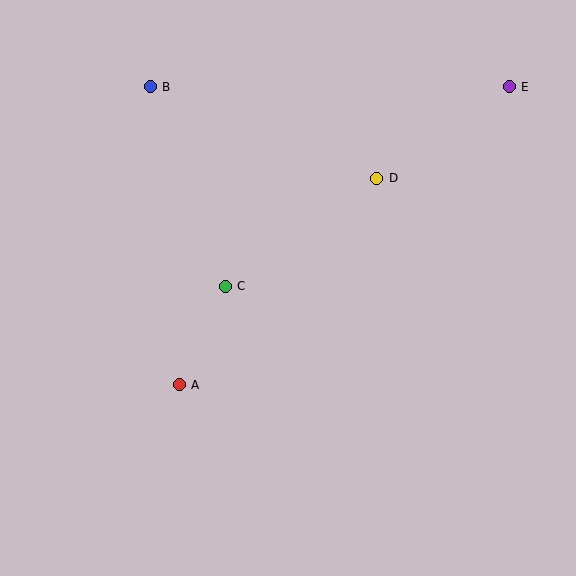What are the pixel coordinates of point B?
Point B is at (150, 87).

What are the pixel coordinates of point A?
Point A is at (179, 385).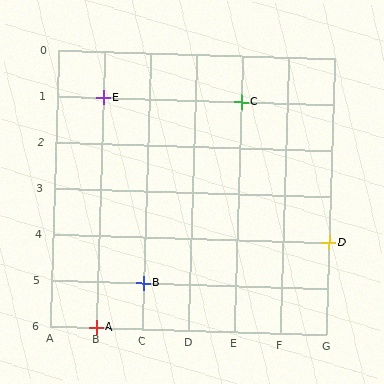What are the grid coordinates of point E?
Point E is at grid coordinates (B, 1).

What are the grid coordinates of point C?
Point C is at grid coordinates (E, 1).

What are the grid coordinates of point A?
Point A is at grid coordinates (B, 6).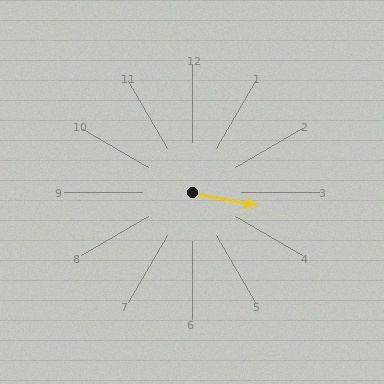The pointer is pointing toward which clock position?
Roughly 3 o'clock.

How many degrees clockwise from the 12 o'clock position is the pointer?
Approximately 101 degrees.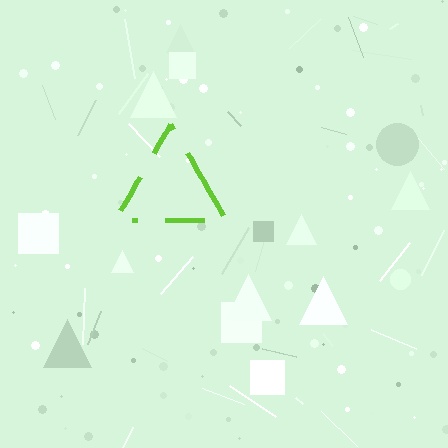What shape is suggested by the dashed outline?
The dashed outline suggests a triangle.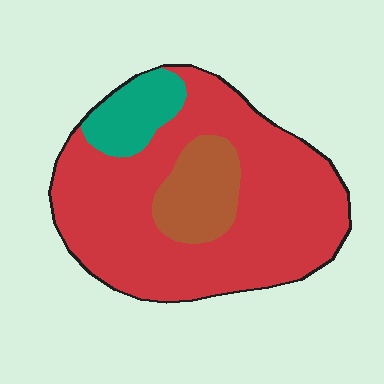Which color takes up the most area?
Red, at roughly 75%.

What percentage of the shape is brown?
Brown covers roughly 15% of the shape.